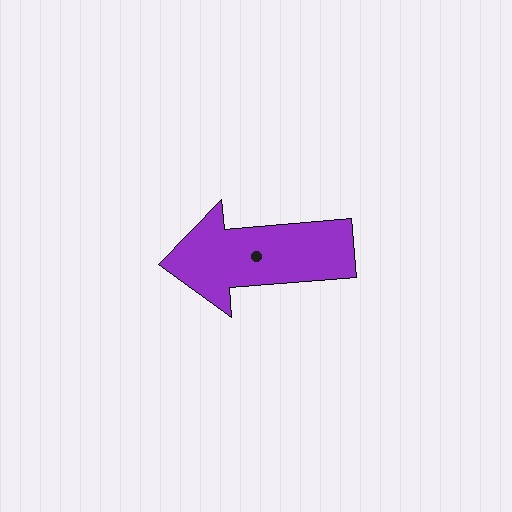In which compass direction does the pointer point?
West.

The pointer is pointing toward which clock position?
Roughly 9 o'clock.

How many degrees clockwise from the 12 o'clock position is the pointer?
Approximately 265 degrees.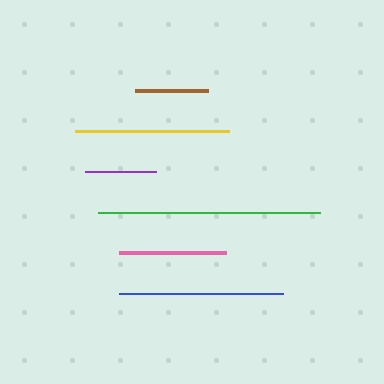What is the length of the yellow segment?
The yellow segment is approximately 153 pixels long.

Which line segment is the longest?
The green line is the longest at approximately 222 pixels.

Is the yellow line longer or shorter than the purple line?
The yellow line is longer than the purple line.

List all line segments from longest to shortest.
From longest to shortest: green, blue, yellow, pink, brown, purple.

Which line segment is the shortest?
The purple line is the shortest at approximately 71 pixels.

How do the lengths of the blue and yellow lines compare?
The blue and yellow lines are approximately the same length.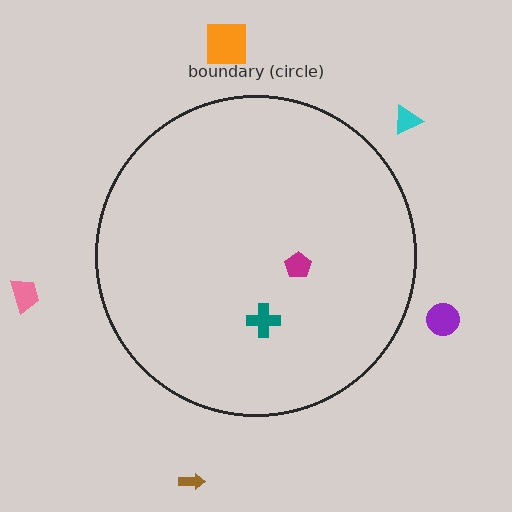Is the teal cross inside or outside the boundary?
Inside.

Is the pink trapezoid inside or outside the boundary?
Outside.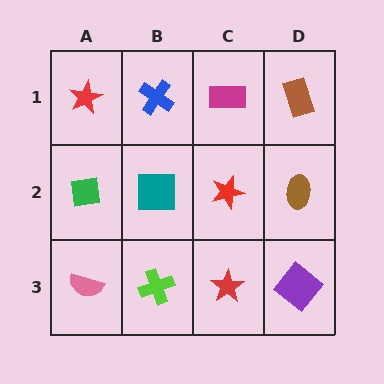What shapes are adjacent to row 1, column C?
A red star (row 2, column C), a blue cross (row 1, column B), a brown rectangle (row 1, column D).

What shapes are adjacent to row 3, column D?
A brown ellipse (row 2, column D), a red star (row 3, column C).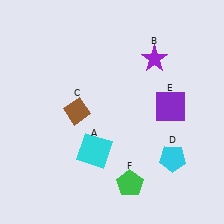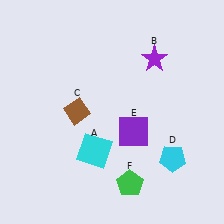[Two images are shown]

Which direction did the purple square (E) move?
The purple square (E) moved left.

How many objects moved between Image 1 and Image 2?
1 object moved between the two images.